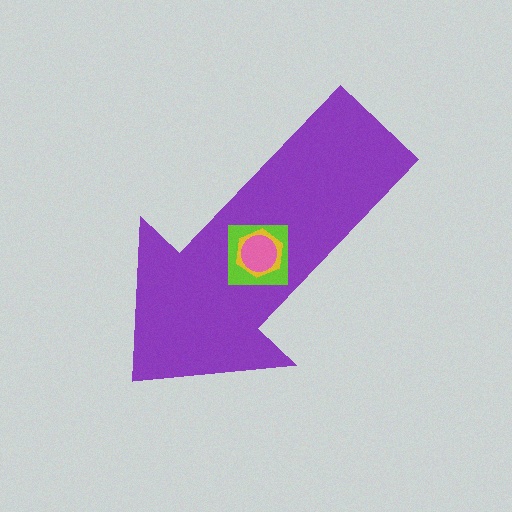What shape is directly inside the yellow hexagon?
The pink circle.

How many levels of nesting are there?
4.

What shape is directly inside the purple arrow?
The lime square.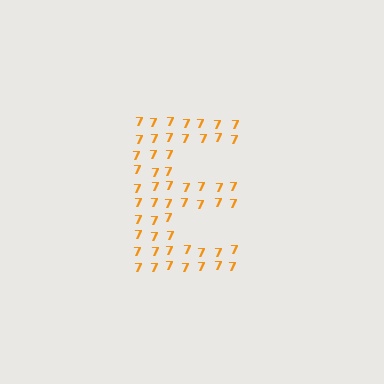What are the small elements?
The small elements are digit 7's.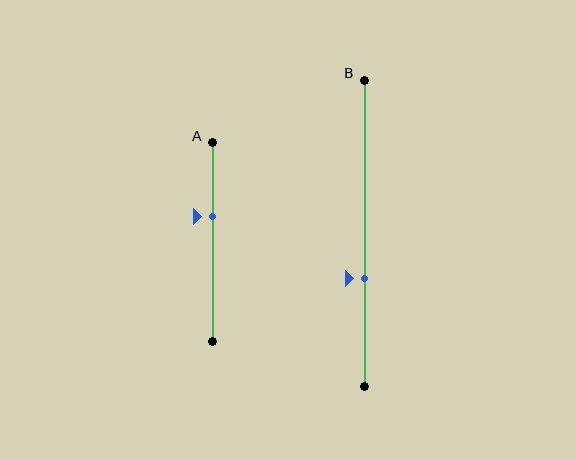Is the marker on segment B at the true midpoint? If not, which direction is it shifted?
No, the marker on segment B is shifted downward by about 15% of the segment length.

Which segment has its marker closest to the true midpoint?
Segment A has its marker closest to the true midpoint.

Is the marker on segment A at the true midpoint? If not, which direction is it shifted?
No, the marker on segment A is shifted upward by about 13% of the segment length.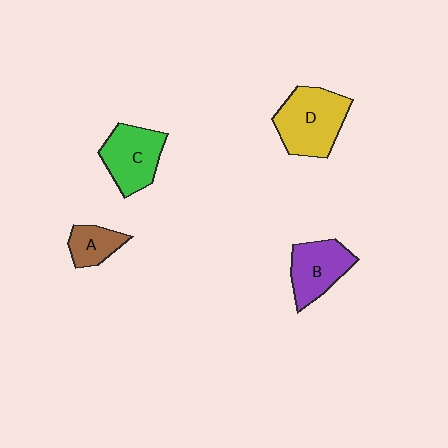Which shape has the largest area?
Shape D (yellow).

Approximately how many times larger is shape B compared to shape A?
Approximately 1.7 times.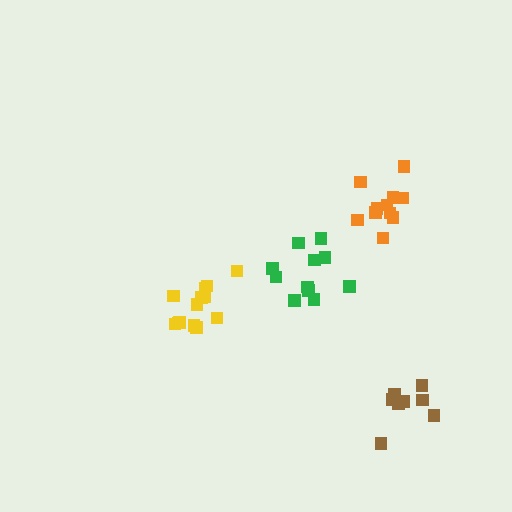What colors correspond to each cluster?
The clusters are colored: yellow, green, brown, orange.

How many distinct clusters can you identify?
There are 4 distinct clusters.